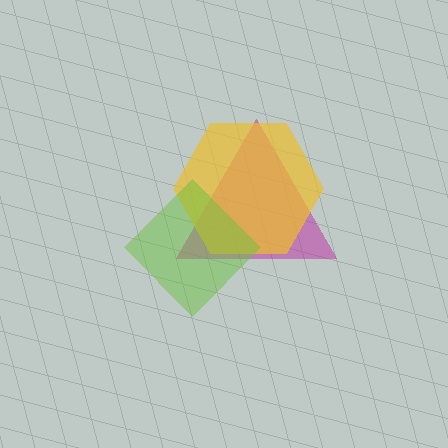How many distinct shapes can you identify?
There are 3 distinct shapes: a magenta triangle, a yellow hexagon, a lime diamond.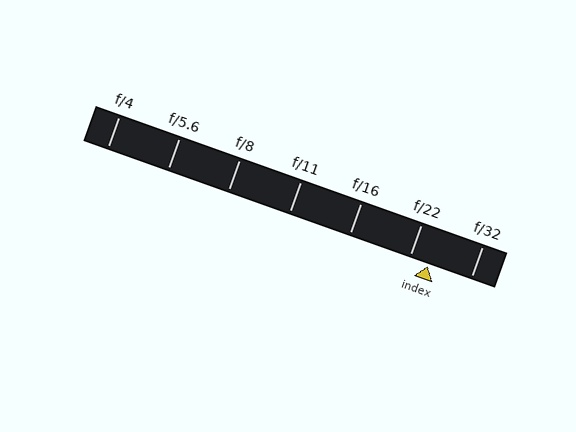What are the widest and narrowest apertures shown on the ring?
The widest aperture shown is f/4 and the narrowest is f/32.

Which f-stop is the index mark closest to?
The index mark is closest to f/22.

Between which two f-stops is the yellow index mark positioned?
The index mark is between f/22 and f/32.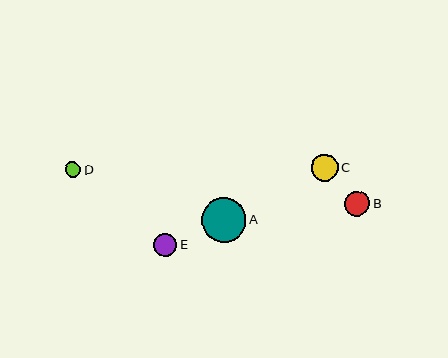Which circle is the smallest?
Circle D is the smallest with a size of approximately 16 pixels.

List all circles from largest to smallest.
From largest to smallest: A, C, B, E, D.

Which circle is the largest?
Circle A is the largest with a size of approximately 45 pixels.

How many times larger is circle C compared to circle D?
Circle C is approximately 1.7 times the size of circle D.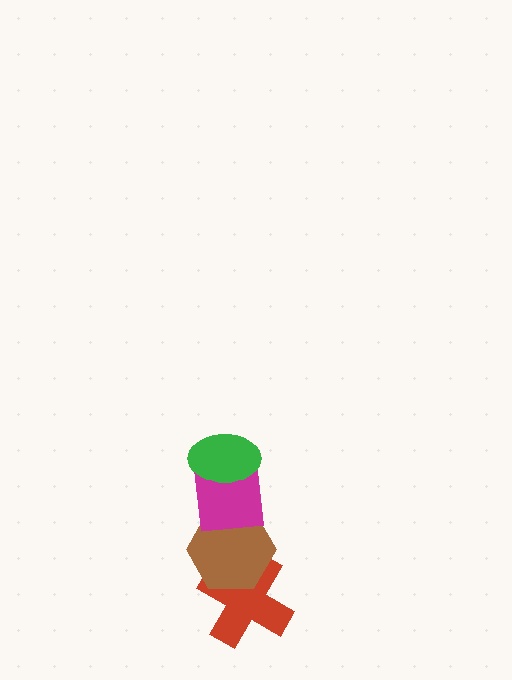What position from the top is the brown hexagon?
The brown hexagon is 3rd from the top.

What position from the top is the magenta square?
The magenta square is 2nd from the top.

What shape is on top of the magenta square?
The green ellipse is on top of the magenta square.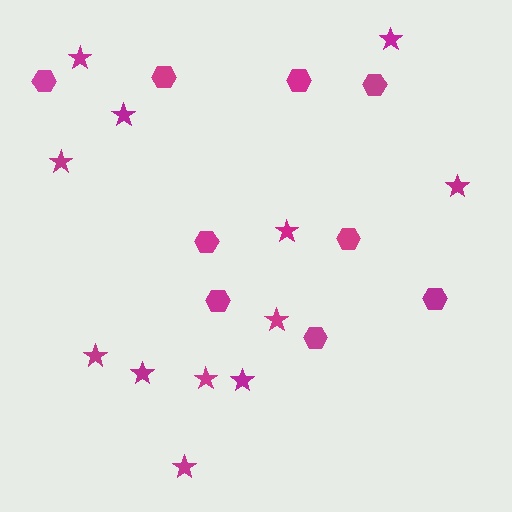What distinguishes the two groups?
There are 2 groups: one group of hexagons (9) and one group of stars (12).